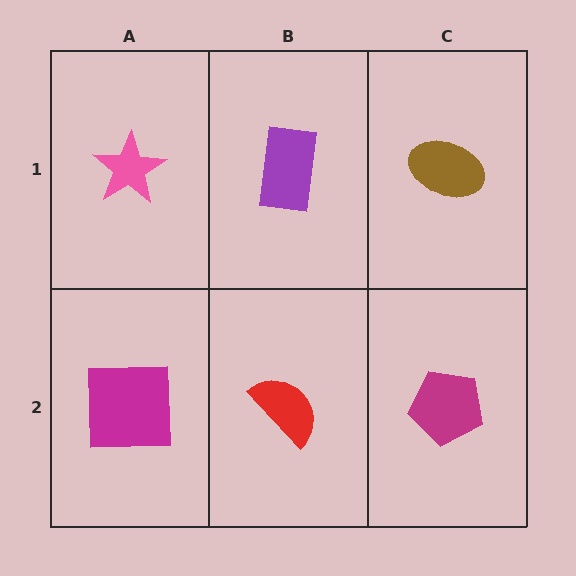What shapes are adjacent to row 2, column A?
A pink star (row 1, column A), a red semicircle (row 2, column B).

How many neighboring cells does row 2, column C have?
2.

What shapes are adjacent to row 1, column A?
A magenta square (row 2, column A), a purple rectangle (row 1, column B).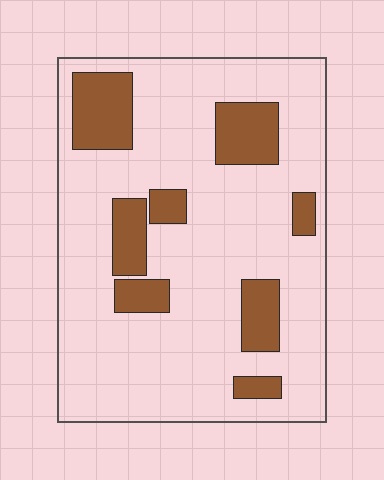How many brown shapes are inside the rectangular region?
8.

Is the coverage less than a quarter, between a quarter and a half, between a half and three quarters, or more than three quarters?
Less than a quarter.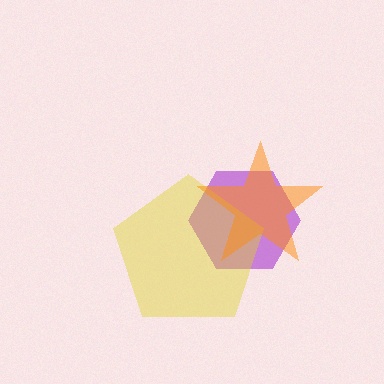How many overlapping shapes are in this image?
There are 3 overlapping shapes in the image.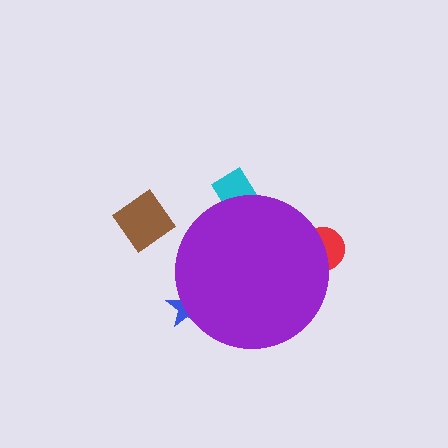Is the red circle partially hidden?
Yes, the red circle is partially hidden behind the purple circle.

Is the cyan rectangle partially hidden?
Yes, the cyan rectangle is partially hidden behind the purple circle.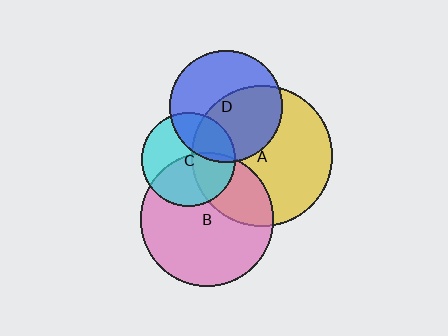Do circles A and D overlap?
Yes.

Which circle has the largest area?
Circle A (yellow).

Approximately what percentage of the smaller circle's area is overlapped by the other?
Approximately 50%.